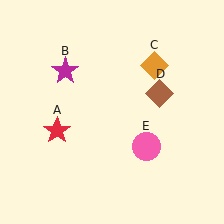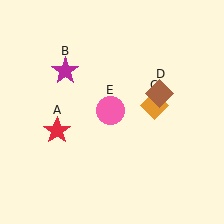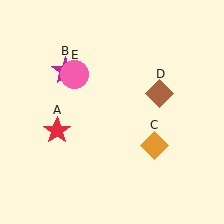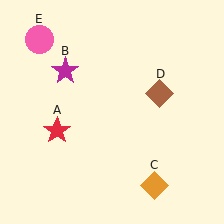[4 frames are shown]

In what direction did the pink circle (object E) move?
The pink circle (object E) moved up and to the left.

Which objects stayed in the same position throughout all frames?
Red star (object A) and magenta star (object B) and brown diamond (object D) remained stationary.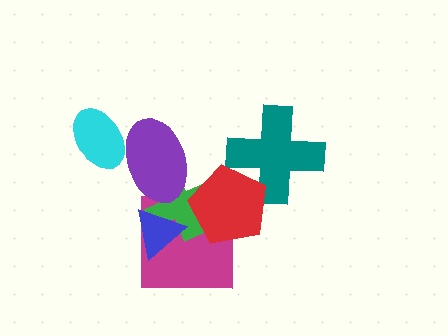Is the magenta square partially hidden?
Yes, it is partially covered by another shape.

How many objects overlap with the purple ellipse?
2 objects overlap with the purple ellipse.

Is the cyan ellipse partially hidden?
Yes, it is partially covered by another shape.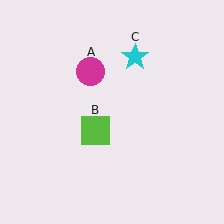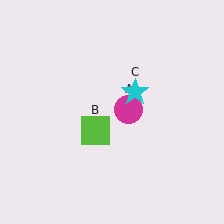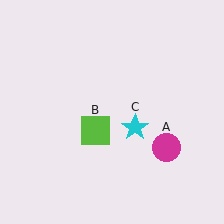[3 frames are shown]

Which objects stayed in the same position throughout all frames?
Lime square (object B) remained stationary.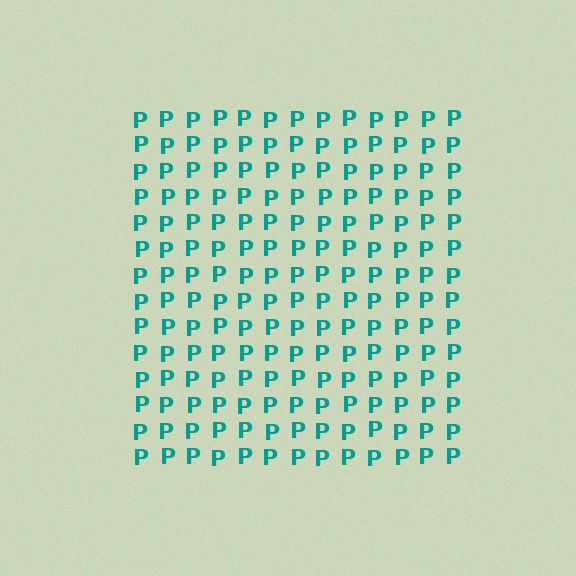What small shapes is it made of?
It is made of small letter P's.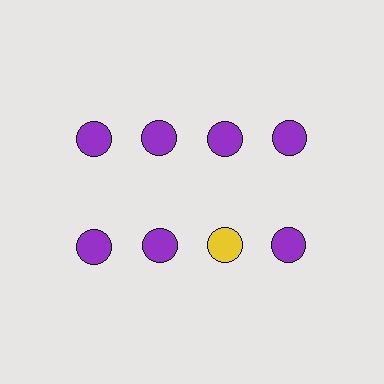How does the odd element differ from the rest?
It has a different color: yellow instead of purple.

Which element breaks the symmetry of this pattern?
The yellow circle in the second row, center column breaks the symmetry. All other shapes are purple circles.